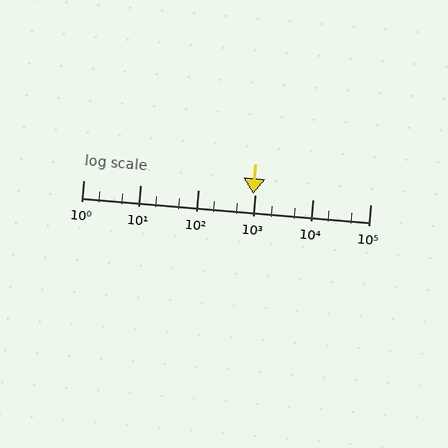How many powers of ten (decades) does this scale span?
The scale spans 5 decades, from 1 to 100000.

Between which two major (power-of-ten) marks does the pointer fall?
The pointer is between 100 and 1000.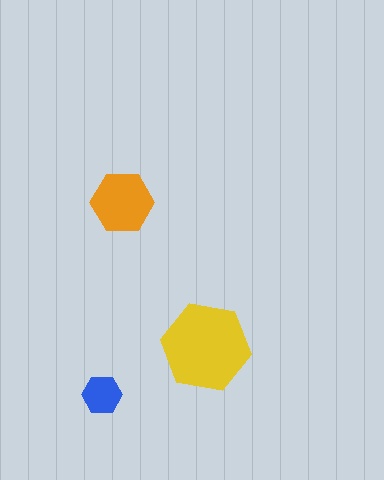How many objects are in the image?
There are 3 objects in the image.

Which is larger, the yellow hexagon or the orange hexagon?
The yellow one.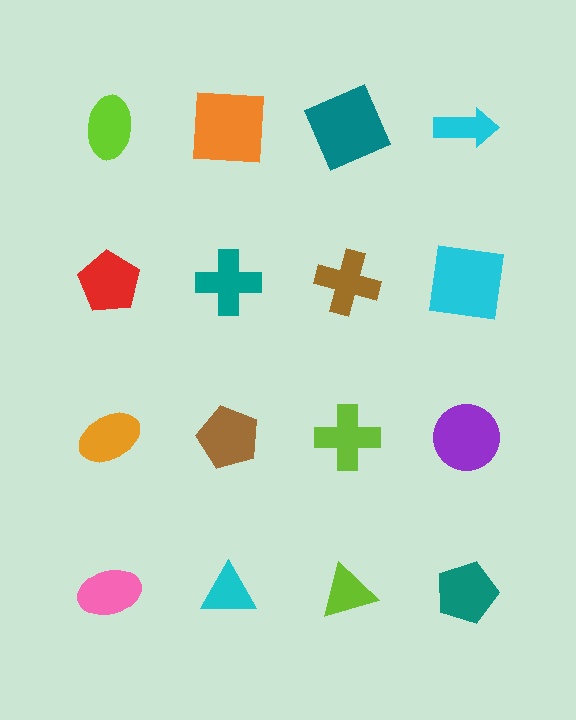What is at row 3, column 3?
A lime cross.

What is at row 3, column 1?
An orange ellipse.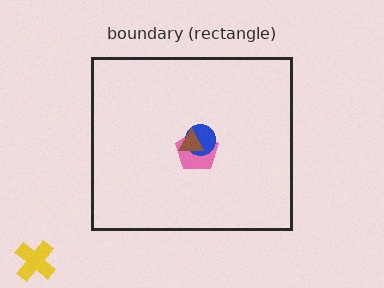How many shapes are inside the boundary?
3 inside, 1 outside.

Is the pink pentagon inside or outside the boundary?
Inside.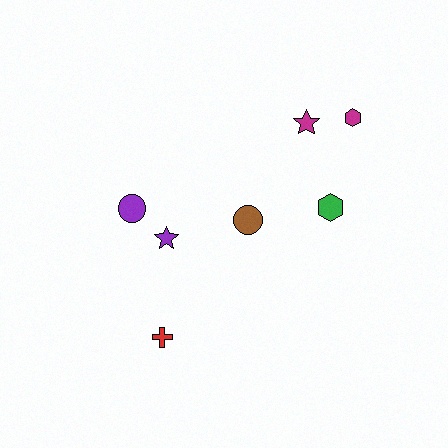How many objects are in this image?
There are 7 objects.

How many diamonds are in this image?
There are no diamonds.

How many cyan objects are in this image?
There are no cyan objects.